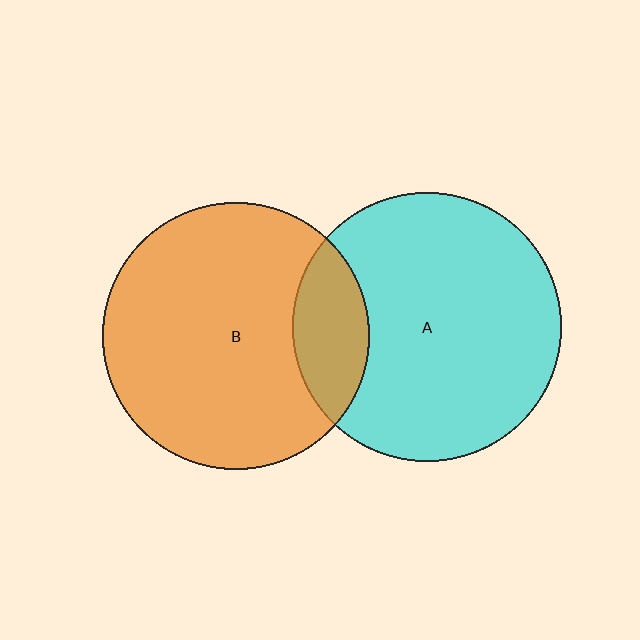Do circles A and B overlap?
Yes.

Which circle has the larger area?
Circle A (cyan).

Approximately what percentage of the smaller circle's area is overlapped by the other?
Approximately 20%.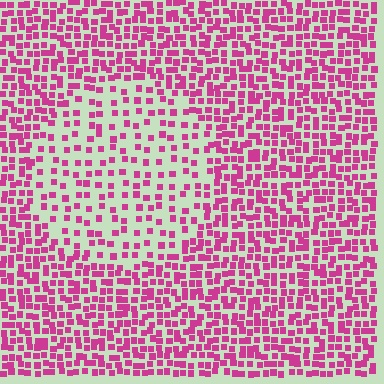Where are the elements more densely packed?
The elements are more densely packed outside the circle boundary.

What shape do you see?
I see a circle.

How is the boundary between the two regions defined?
The boundary is defined by a change in element density (approximately 2.1x ratio). All elements are the same color, size, and shape.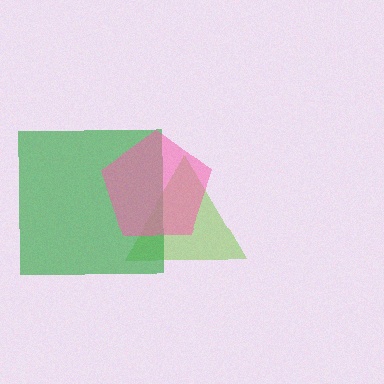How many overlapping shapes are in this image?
There are 3 overlapping shapes in the image.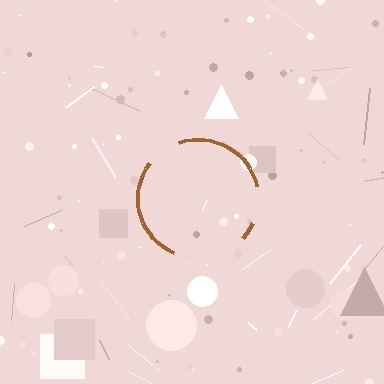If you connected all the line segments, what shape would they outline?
They would outline a circle.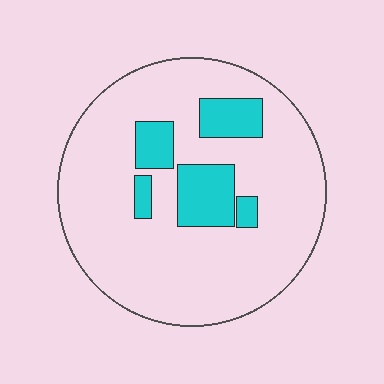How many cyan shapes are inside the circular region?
5.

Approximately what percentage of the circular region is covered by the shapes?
Approximately 15%.